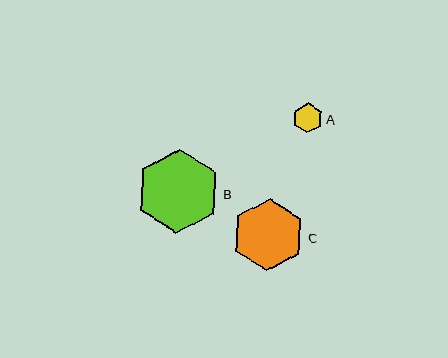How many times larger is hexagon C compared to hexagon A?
Hexagon C is approximately 2.4 times the size of hexagon A.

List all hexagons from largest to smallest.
From largest to smallest: B, C, A.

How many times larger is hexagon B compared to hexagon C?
Hexagon B is approximately 1.2 times the size of hexagon C.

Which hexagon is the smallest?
Hexagon A is the smallest with a size of approximately 30 pixels.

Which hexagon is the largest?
Hexagon B is the largest with a size of approximately 84 pixels.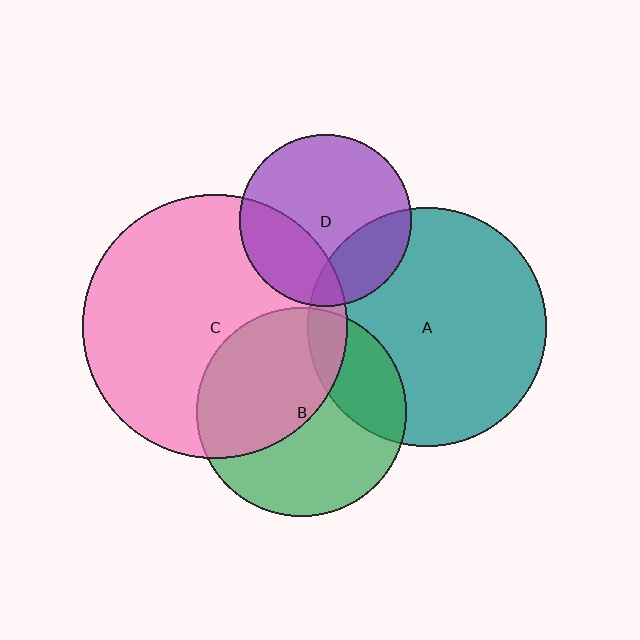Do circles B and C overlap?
Yes.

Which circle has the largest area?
Circle C (pink).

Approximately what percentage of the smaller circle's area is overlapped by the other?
Approximately 50%.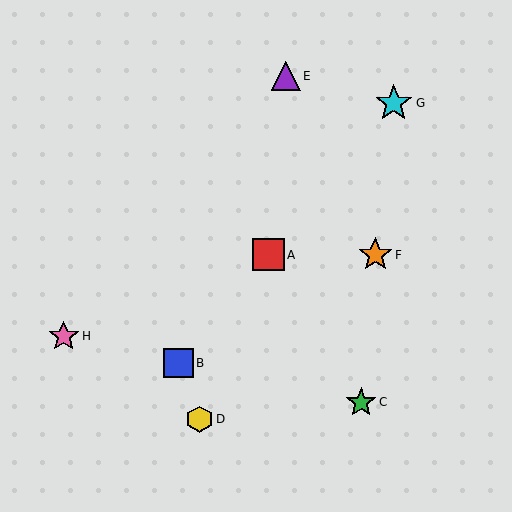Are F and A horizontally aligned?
Yes, both are at y≈255.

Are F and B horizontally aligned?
No, F is at y≈255 and B is at y≈363.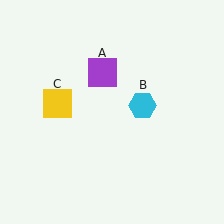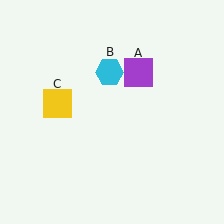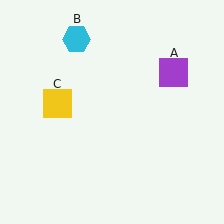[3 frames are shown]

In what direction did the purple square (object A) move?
The purple square (object A) moved right.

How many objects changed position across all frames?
2 objects changed position: purple square (object A), cyan hexagon (object B).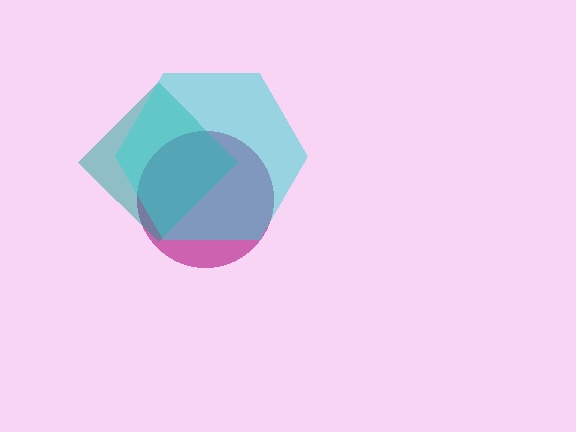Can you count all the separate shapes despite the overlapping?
Yes, there are 3 separate shapes.